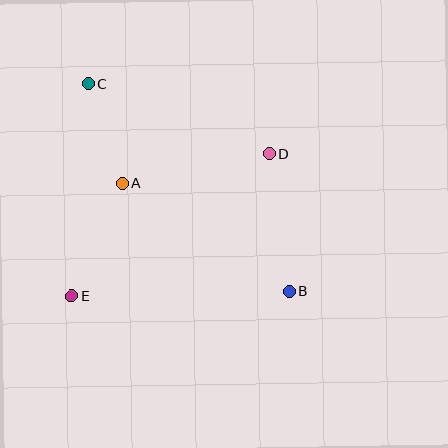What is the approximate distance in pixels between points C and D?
The distance between C and D is approximately 194 pixels.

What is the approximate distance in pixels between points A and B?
The distance between A and B is approximately 199 pixels.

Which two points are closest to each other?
Points A and C are closest to each other.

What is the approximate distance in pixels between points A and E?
The distance between A and E is approximately 124 pixels.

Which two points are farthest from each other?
Points B and C are farthest from each other.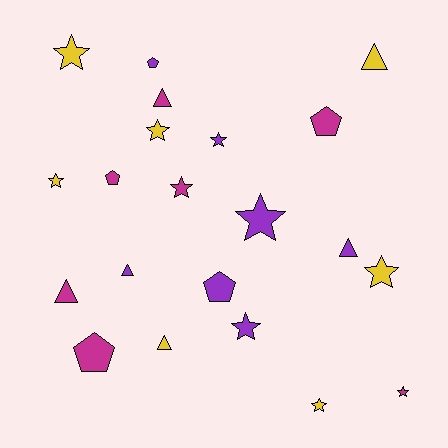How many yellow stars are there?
There are 5 yellow stars.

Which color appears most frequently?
Purple, with 7 objects.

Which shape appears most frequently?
Star, with 10 objects.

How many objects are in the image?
There are 21 objects.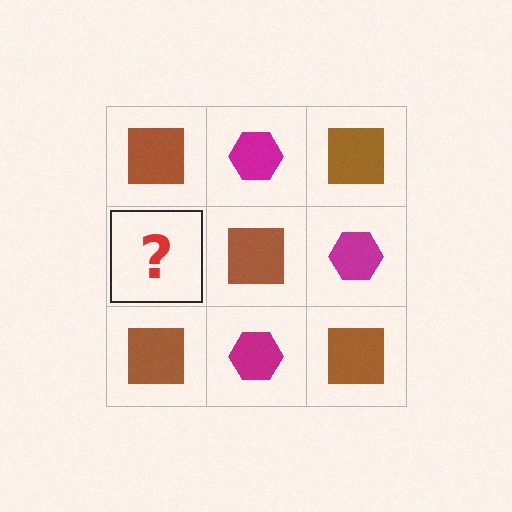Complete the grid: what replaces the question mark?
The question mark should be replaced with a magenta hexagon.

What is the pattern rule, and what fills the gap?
The rule is that it alternates brown square and magenta hexagon in a checkerboard pattern. The gap should be filled with a magenta hexagon.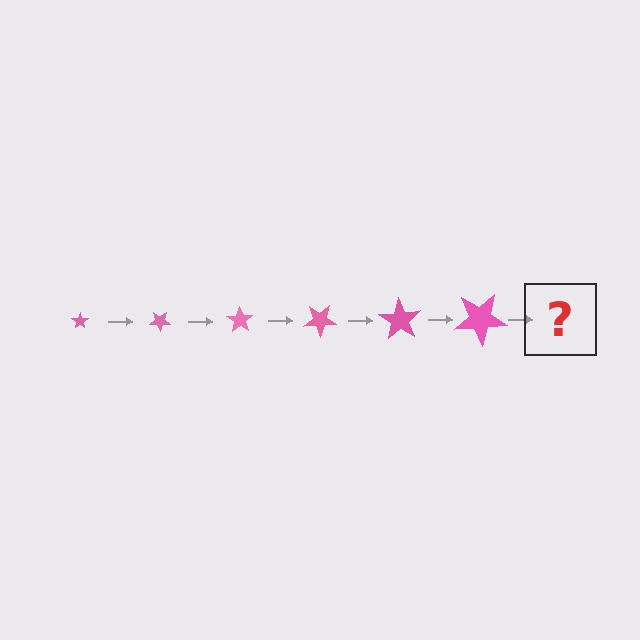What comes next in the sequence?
The next element should be a star, larger than the previous one and rotated 210 degrees from the start.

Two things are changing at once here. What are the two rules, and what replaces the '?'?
The two rules are that the star grows larger each step and it rotates 35 degrees each step. The '?' should be a star, larger than the previous one and rotated 210 degrees from the start.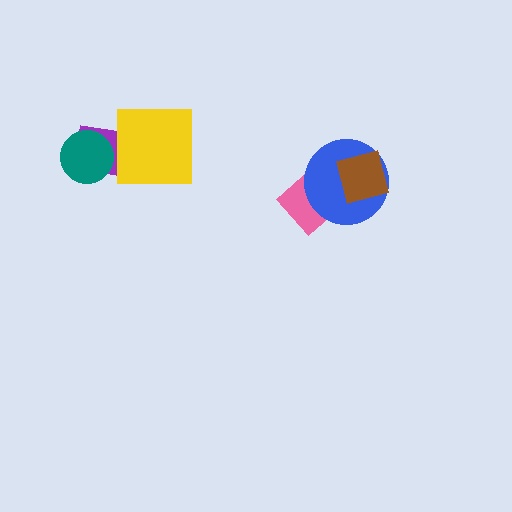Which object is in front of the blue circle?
The brown square is in front of the blue circle.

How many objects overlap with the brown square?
2 objects overlap with the brown square.